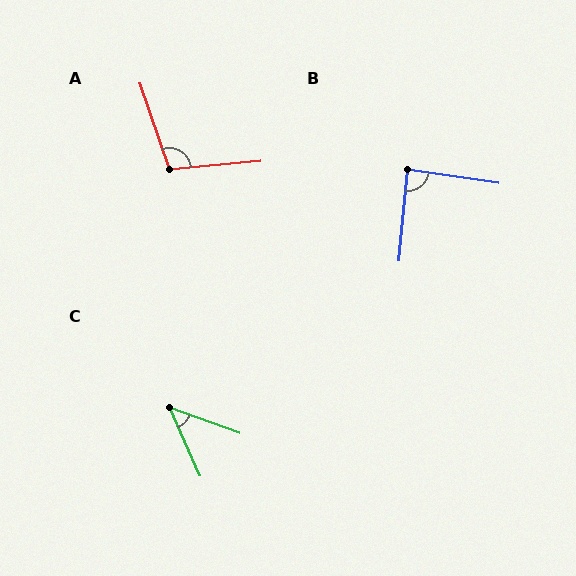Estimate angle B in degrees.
Approximately 87 degrees.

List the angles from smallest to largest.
C (46°), B (87°), A (104°).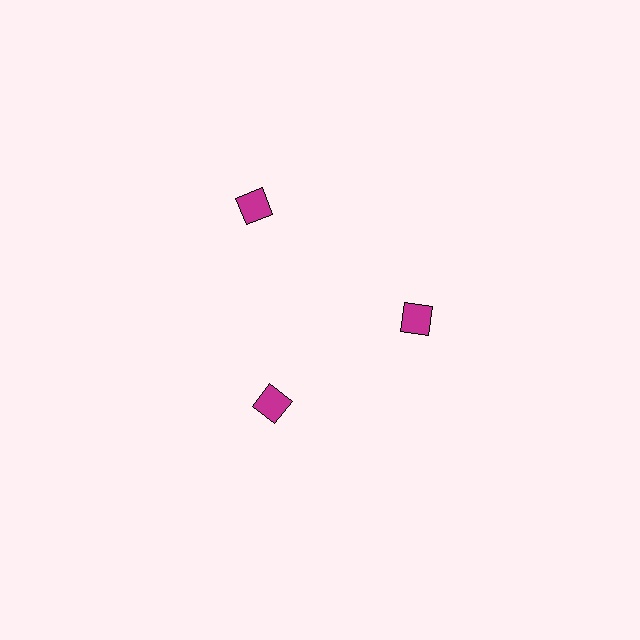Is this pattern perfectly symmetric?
No. The 3 magenta diamonds are arranged in a ring, but one element near the 11 o'clock position is pushed outward from the center, breaking the 3-fold rotational symmetry.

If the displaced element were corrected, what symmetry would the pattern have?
It would have 3-fold rotational symmetry — the pattern would map onto itself every 120 degrees.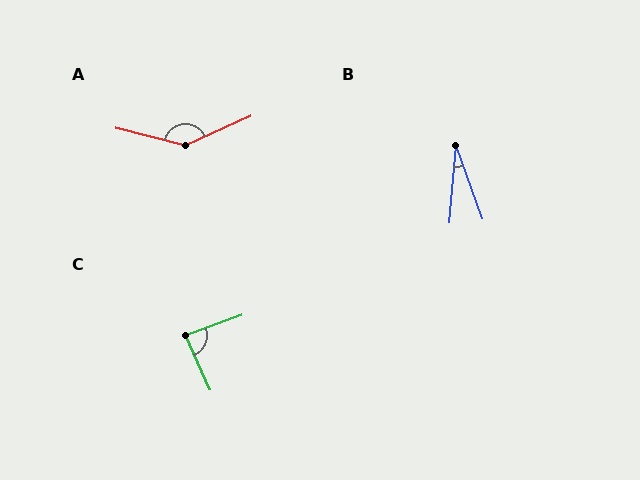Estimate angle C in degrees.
Approximately 86 degrees.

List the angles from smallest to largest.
B (25°), C (86°), A (142°).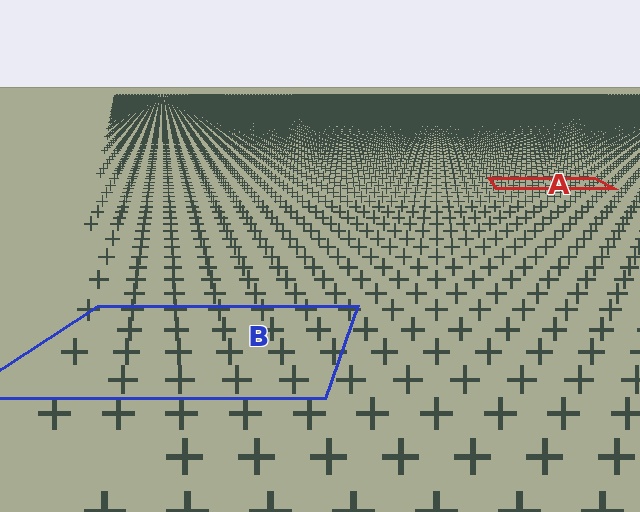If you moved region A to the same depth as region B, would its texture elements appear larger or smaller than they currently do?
They would appear larger. At a closer depth, the same texture elements are projected at a bigger on-screen size.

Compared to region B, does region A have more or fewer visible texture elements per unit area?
Region A has more texture elements per unit area — they are packed more densely because it is farther away.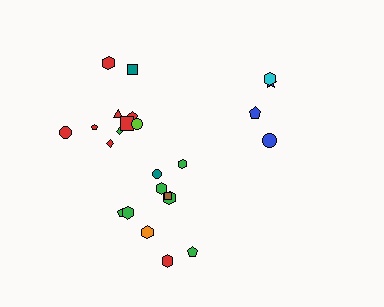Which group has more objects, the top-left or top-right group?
The top-left group.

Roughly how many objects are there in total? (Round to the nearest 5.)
Roughly 25 objects in total.